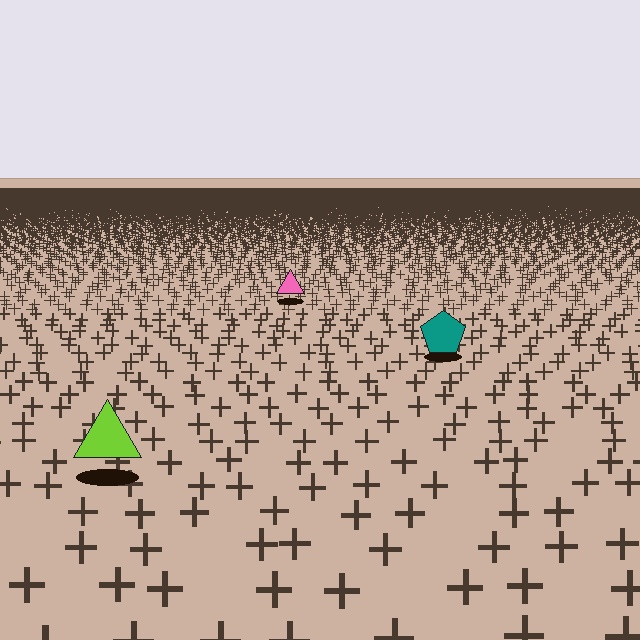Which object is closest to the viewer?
The lime triangle is closest. The texture marks near it are larger and more spread out.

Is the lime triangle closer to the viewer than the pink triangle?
Yes. The lime triangle is closer — you can tell from the texture gradient: the ground texture is coarser near it.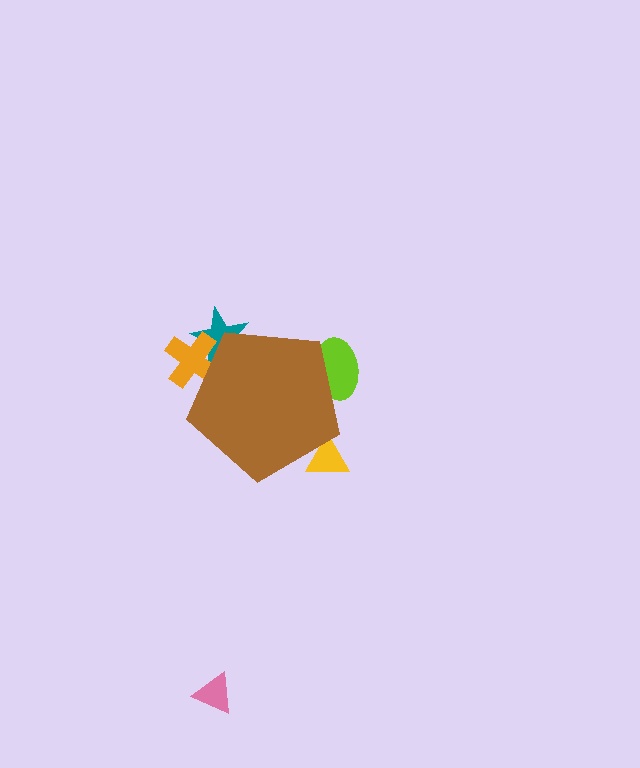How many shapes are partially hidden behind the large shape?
4 shapes are partially hidden.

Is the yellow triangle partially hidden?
Yes, the yellow triangle is partially hidden behind the brown pentagon.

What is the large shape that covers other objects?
A brown pentagon.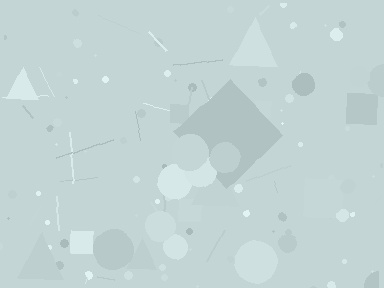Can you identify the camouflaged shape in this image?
The camouflaged shape is a diamond.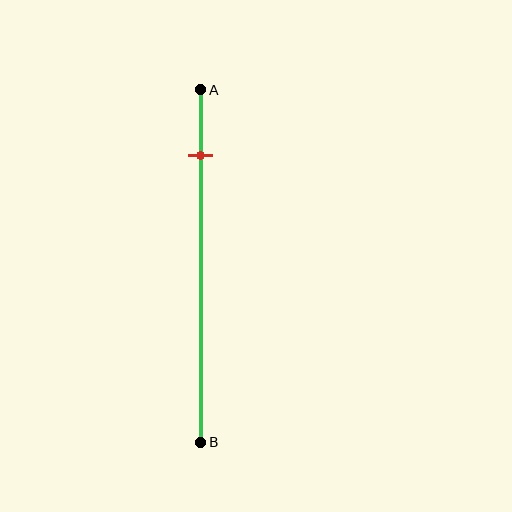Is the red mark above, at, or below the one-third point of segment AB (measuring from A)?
The red mark is above the one-third point of segment AB.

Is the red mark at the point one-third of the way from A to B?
No, the mark is at about 20% from A, not at the 33% one-third point.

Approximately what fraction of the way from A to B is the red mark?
The red mark is approximately 20% of the way from A to B.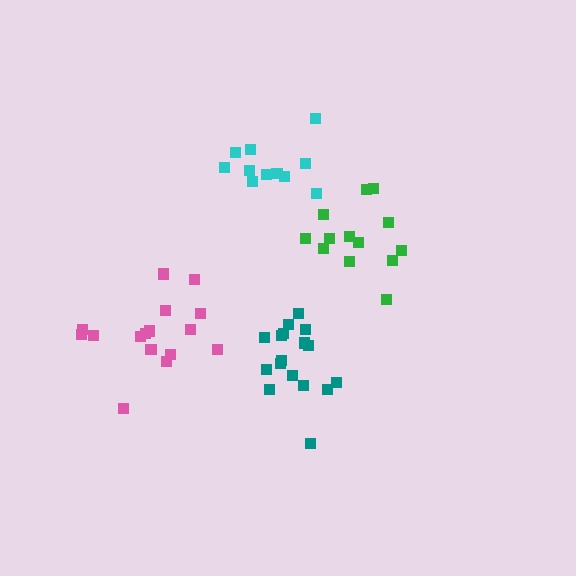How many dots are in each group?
Group 1: 16 dots, Group 2: 17 dots, Group 3: 13 dots, Group 4: 11 dots (57 total).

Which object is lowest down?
The teal cluster is bottommost.